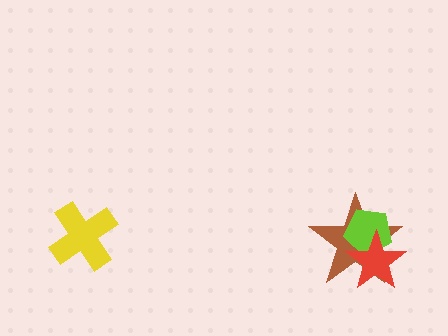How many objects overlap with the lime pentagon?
2 objects overlap with the lime pentagon.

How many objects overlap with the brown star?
2 objects overlap with the brown star.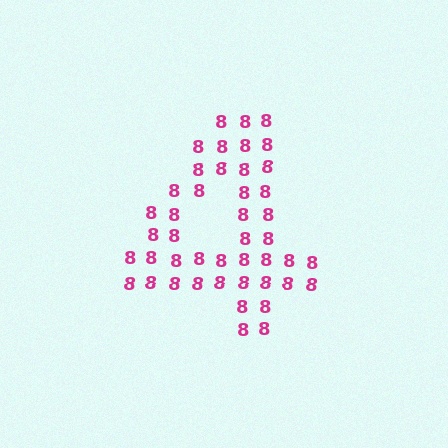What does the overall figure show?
The overall figure shows the digit 4.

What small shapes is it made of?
It is made of small digit 8's.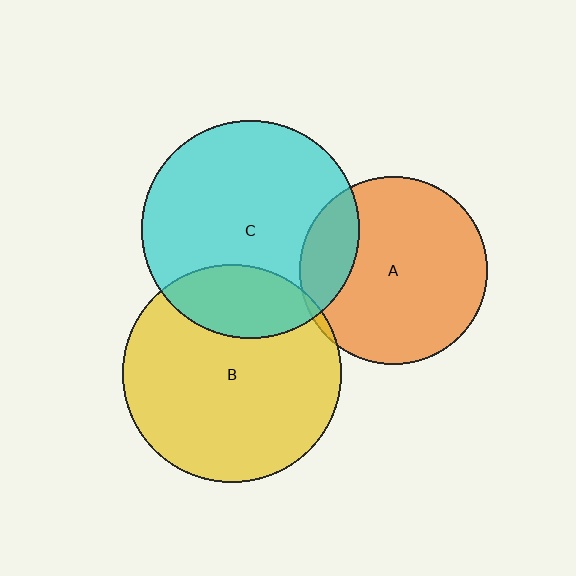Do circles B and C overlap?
Yes.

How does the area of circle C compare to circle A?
Approximately 1.3 times.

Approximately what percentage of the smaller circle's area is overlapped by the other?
Approximately 20%.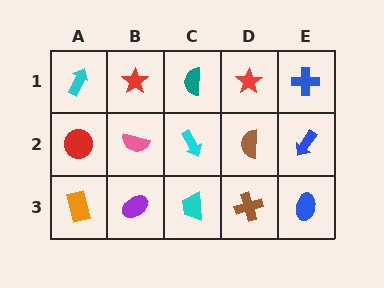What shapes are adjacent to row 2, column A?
A cyan arrow (row 1, column A), an orange rectangle (row 3, column A), a pink semicircle (row 2, column B).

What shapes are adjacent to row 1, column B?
A pink semicircle (row 2, column B), a cyan arrow (row 1, column A), a teal semicircle (row 1, column C).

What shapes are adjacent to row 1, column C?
A cyan arrow (row 2, column C), a red star (row 1, column B), a red star (row 1, column D).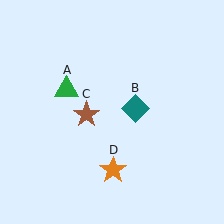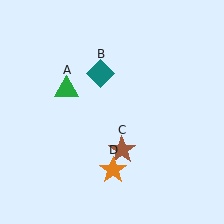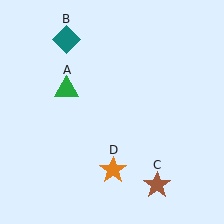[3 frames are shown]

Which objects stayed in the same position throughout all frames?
Green triangle (object A) and orange star (object D) remained stationary.